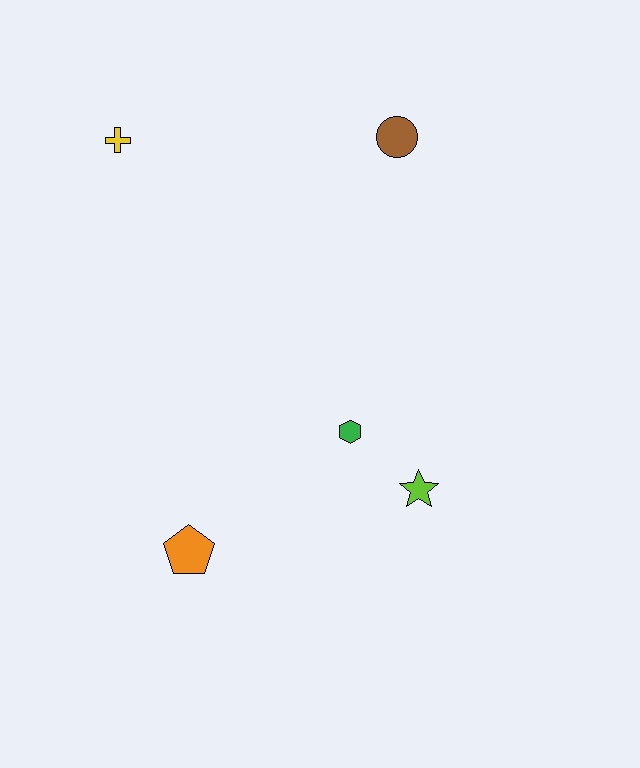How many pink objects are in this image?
There are no pink objects.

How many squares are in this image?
There are no squares.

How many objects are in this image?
There are 5 objects.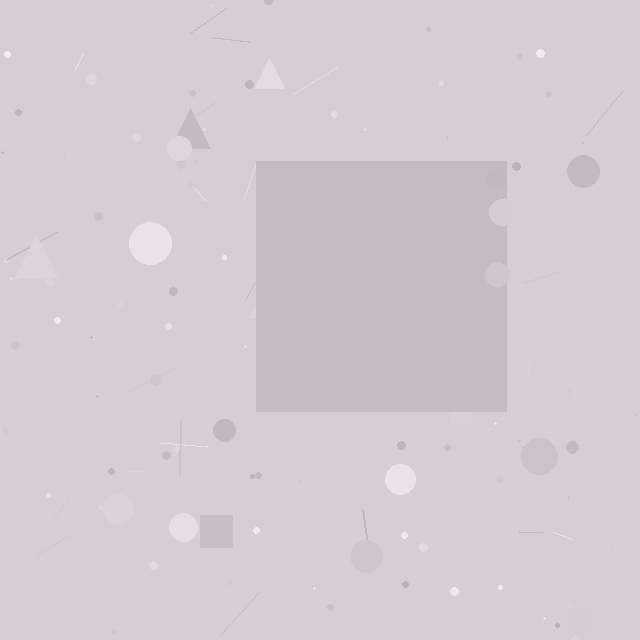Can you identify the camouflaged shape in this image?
The camouflaged shape is a square.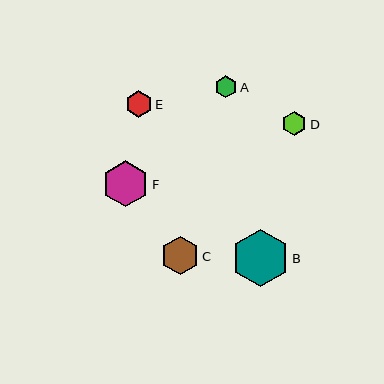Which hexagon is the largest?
Hexagon B is the largest with a size of approximately 57 pixels.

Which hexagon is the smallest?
Hexagon A is the smallest with a size of approximately 22 pixels.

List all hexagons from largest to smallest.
From largest to smallest: B, F, C, E, D, A.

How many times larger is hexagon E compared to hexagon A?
Hexagon E is approximately 1.2 times the size of hexagon A.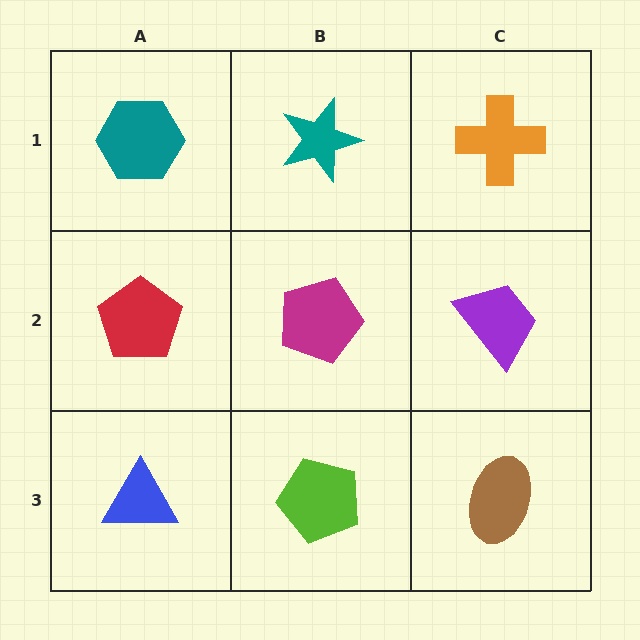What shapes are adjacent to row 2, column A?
A teal hexagon (row 1, column A), a blue triangle (row 3, column A), a magenta pentagon (row 2, column B).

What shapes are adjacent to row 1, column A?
A red pentagon (row 2, column A), a teal star (row 1, column B).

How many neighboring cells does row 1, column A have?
2.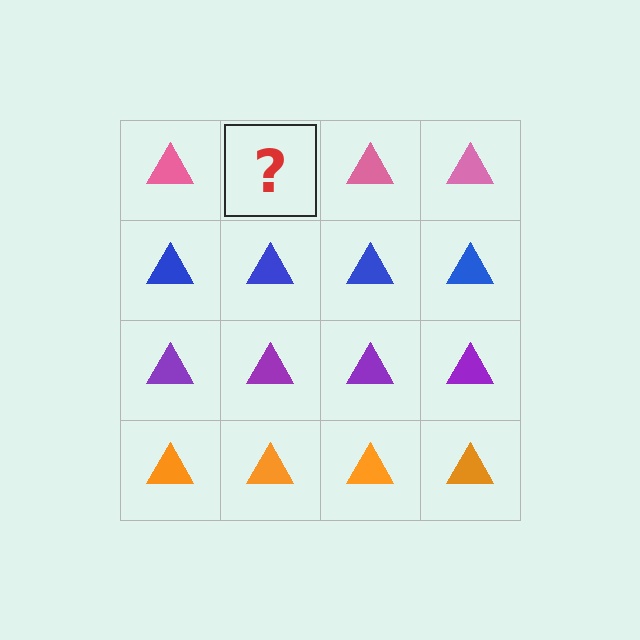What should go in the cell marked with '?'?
The missing cell should contain a pink triangle.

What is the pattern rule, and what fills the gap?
The rule is that each row has a consistent color. The gap should be filled with a pink triangle.